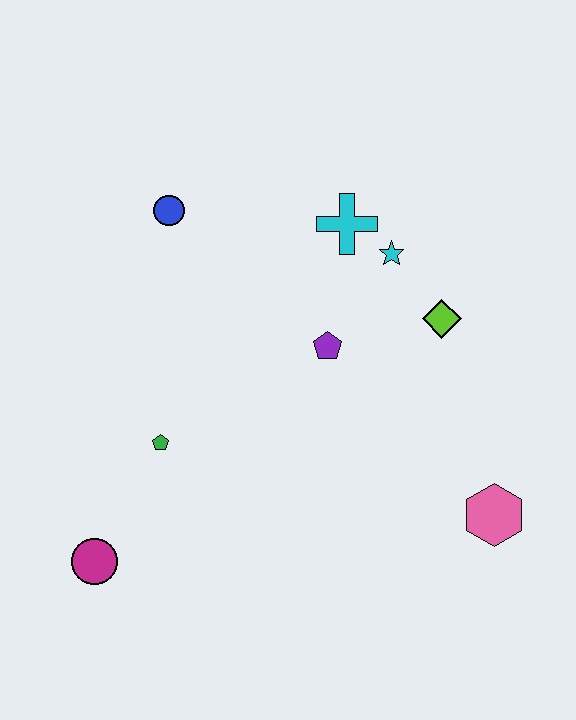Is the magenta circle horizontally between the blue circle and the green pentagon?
No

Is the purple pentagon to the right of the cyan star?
No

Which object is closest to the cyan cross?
The cyan star is closest to the cyan cross.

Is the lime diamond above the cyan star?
No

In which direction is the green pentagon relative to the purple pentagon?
The green pentagon is to the left of the purple pentagon.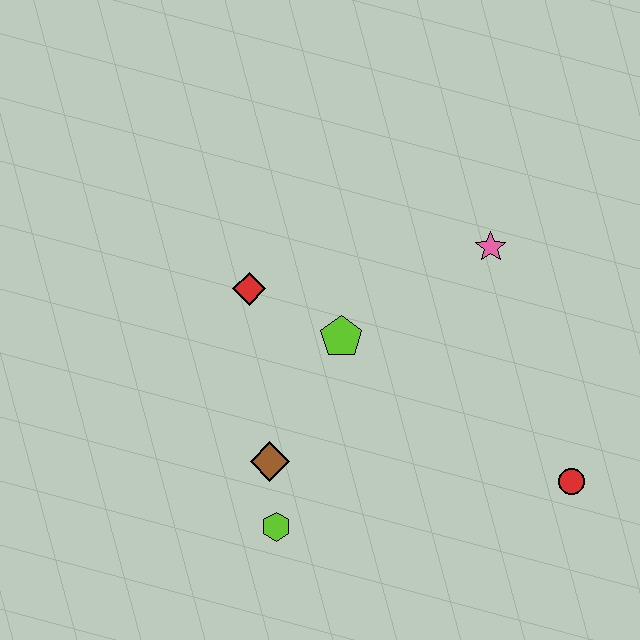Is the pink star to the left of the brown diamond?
No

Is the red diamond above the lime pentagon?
Yes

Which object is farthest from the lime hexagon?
The pink star is farthest from the lime hexagon.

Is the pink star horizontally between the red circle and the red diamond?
Yes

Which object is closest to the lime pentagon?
The red diamond is closest to the lime pentagon.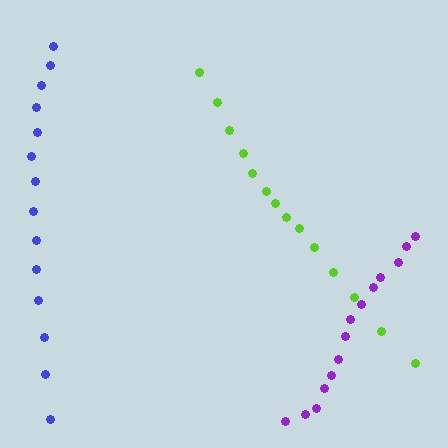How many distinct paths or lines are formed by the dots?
There are 3 distinct paths.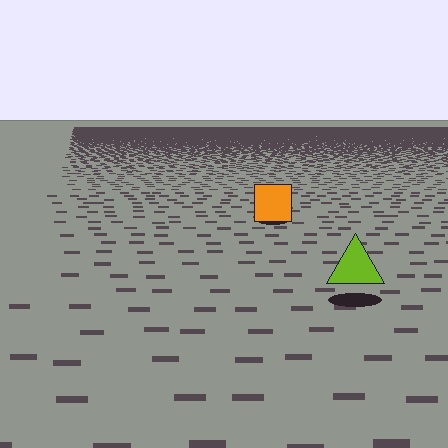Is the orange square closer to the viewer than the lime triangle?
No. The lime triangle is closer — you can tell from the texture gradient: the ground texture is coarser near it.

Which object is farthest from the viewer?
The orange square is farthest from the viewer. It appears smaller and the ground texture around it is denser.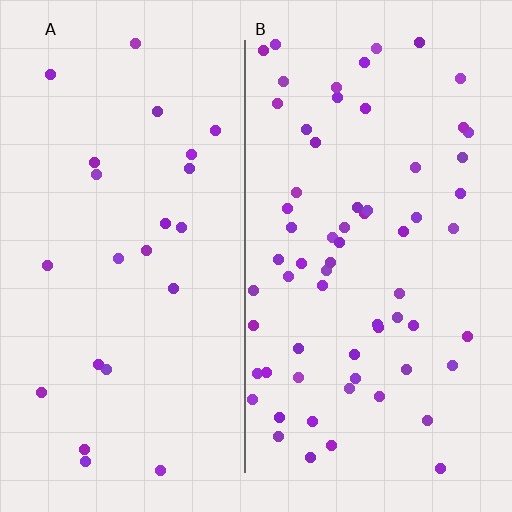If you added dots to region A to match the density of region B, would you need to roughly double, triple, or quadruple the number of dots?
Approximately triple.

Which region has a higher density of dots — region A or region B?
B (the right).